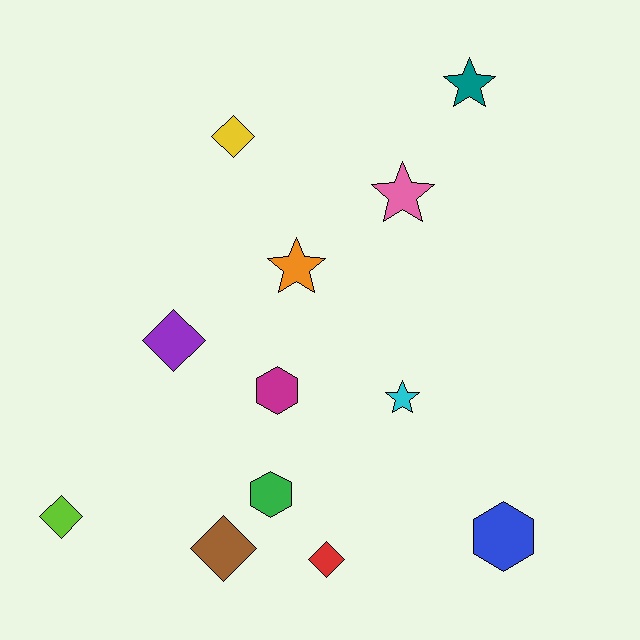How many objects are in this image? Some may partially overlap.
There are 12 objects.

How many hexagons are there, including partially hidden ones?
There are 3 hexagons.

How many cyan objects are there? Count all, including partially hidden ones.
There is 1 cyan object.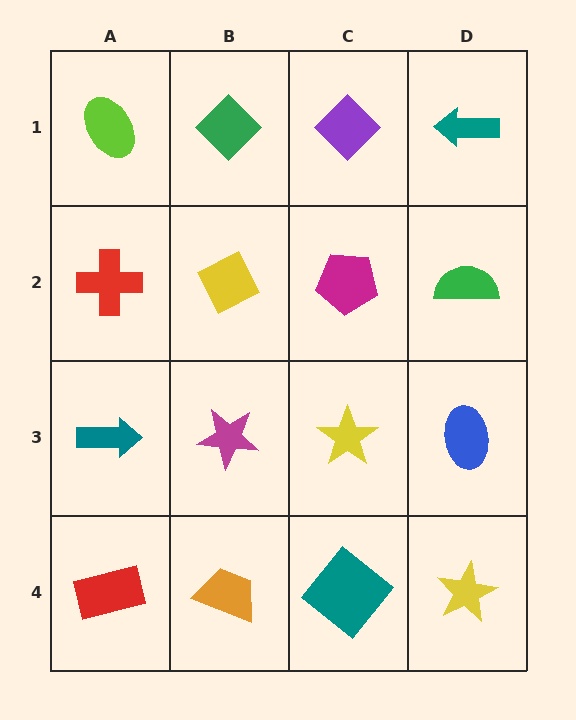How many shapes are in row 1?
4 shapes.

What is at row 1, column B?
A green diamond.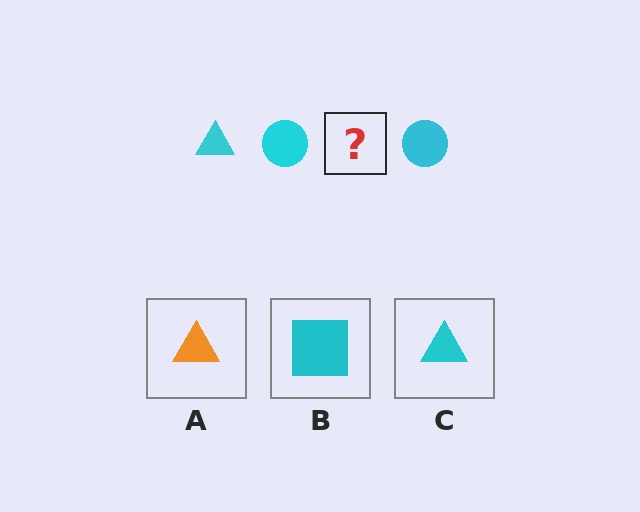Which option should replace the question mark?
Option C.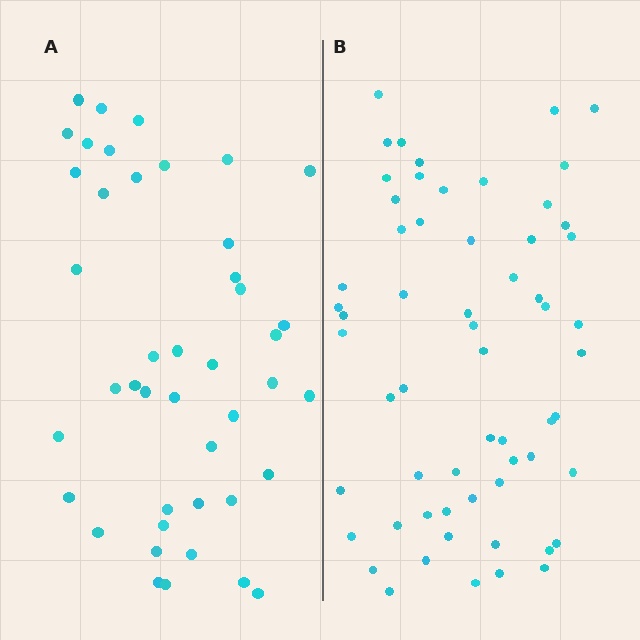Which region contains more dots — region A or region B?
Region B (the right region) has more dots.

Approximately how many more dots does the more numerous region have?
Region B has approximately 15 more dots than region A.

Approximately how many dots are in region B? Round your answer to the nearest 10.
About 60 dots.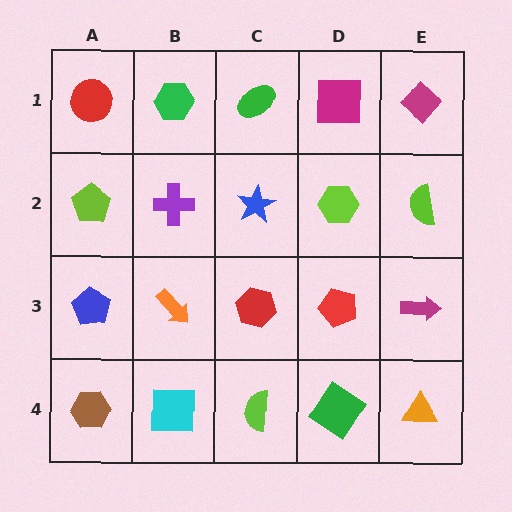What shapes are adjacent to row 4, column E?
A magenta arrow (row 3, column E), a green diamond (row 4, column D).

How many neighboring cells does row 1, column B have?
3.